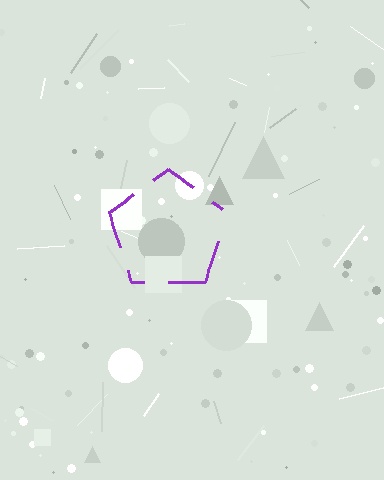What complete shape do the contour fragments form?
The contour fragments form a pentagon.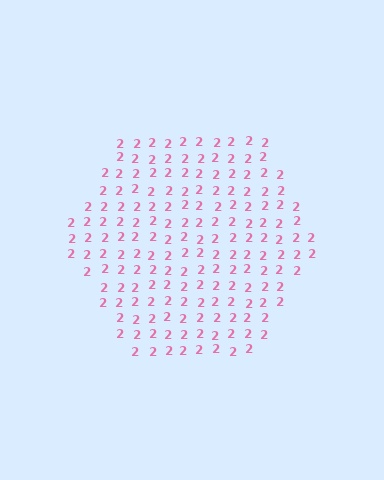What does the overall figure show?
The overall figure shows a hexagon.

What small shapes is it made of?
It is made of small digit 2's.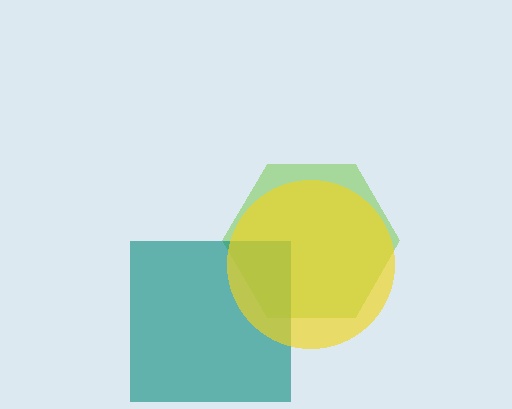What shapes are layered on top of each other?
The layered shapes are: a lime hexagon, a teal square, a yellow circle.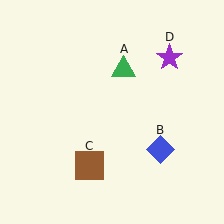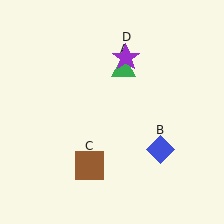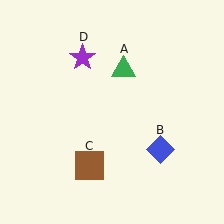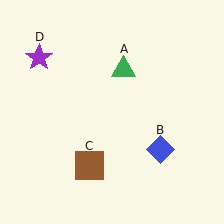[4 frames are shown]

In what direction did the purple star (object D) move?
The purple star (object D) moved left.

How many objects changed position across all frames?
1 object changed position: purple star (object D).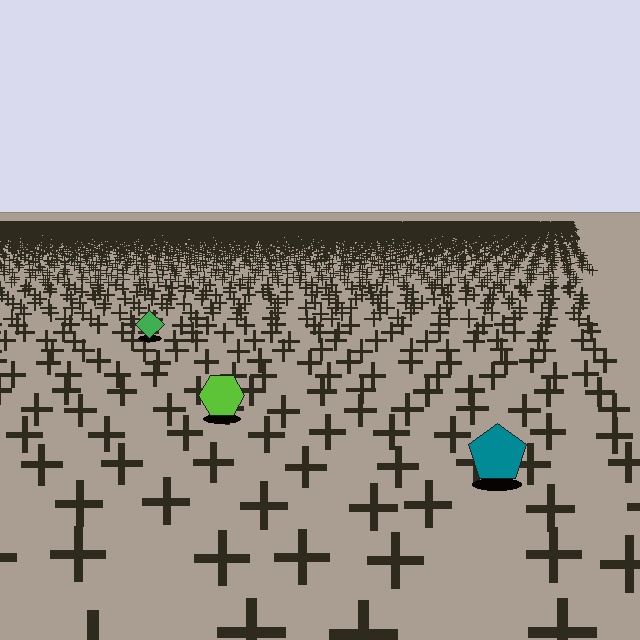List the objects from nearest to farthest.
From nearest to farthest: the teal pentagon, the lime hexagon, the green diamond.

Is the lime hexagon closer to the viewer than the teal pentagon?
No. The teal pentagon is closer — you can tell from the texture gradient: the ground texture is coarser near it.